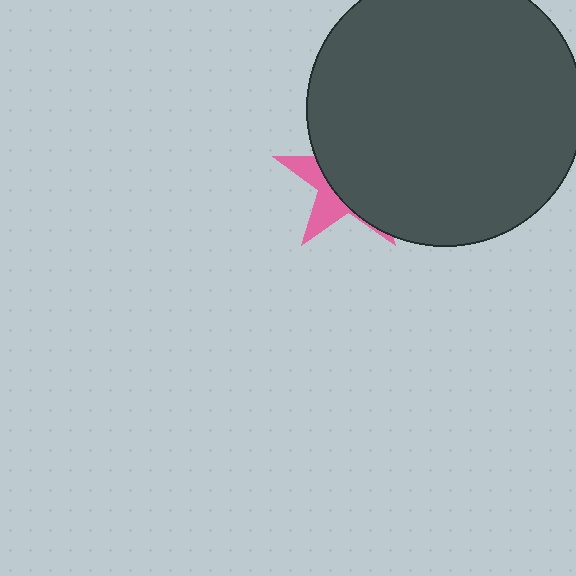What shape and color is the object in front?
The object in front is a dark gray circle.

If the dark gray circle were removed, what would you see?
You would see the complete pink star.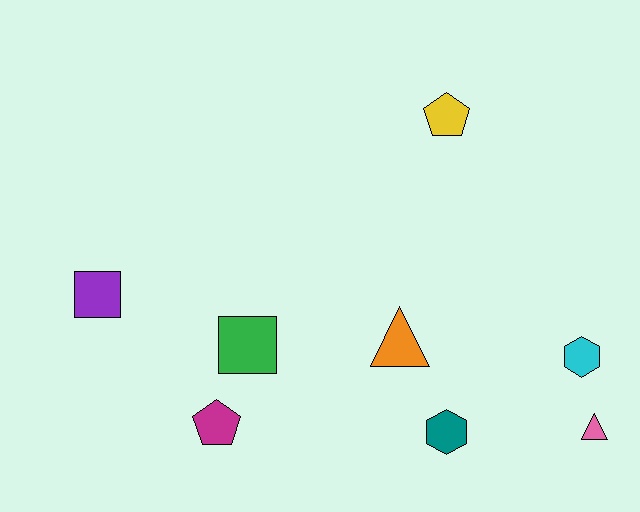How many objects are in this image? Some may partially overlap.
There are 8 objects.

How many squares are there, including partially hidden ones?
There are 2 squares.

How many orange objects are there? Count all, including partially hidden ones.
There is 1 orange object.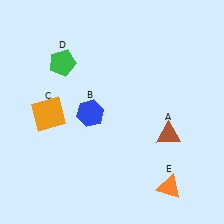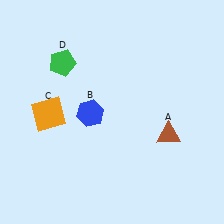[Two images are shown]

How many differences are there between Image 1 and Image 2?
There is 1 difference between the two images.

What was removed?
The orange triangle (E) was removed in Image 2.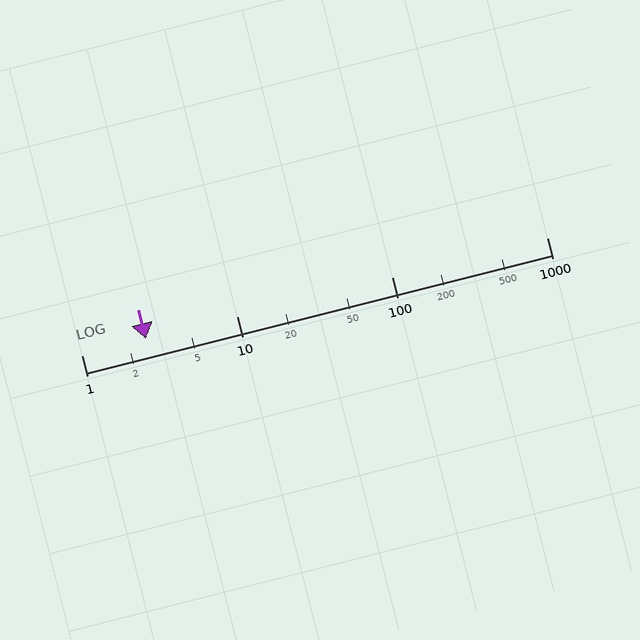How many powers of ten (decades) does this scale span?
The scale spans 3 decades, from 1 to 1000.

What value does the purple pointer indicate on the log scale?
The pointer indicates approximately 2.6.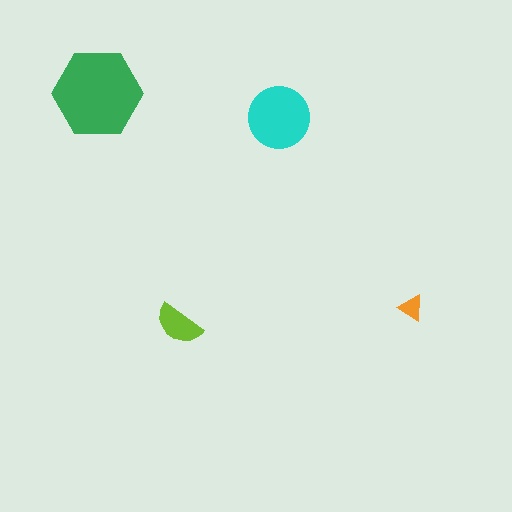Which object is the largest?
The green hexagon.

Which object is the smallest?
The orange triangle.